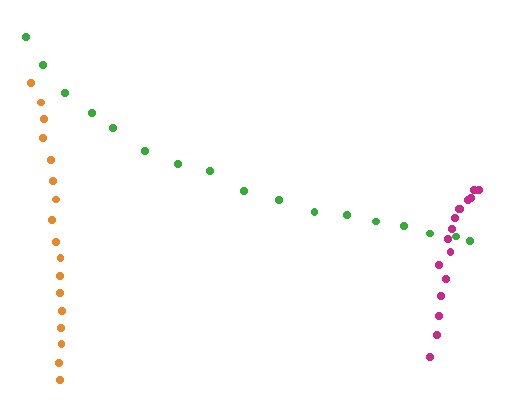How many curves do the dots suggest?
There are 3 distinct paths.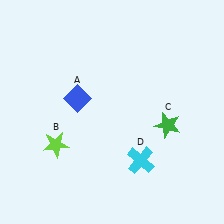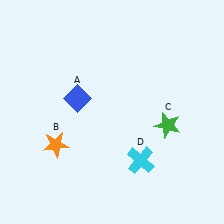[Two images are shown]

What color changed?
The star (B) changed from lime in Image 1 to orange in Image 2.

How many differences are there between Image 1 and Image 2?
There is 1 difference between the two images.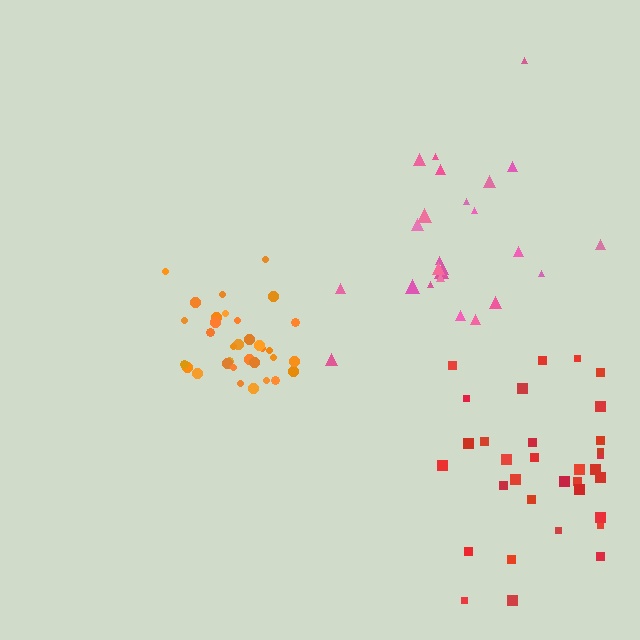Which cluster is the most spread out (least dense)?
Red.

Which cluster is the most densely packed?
Orange.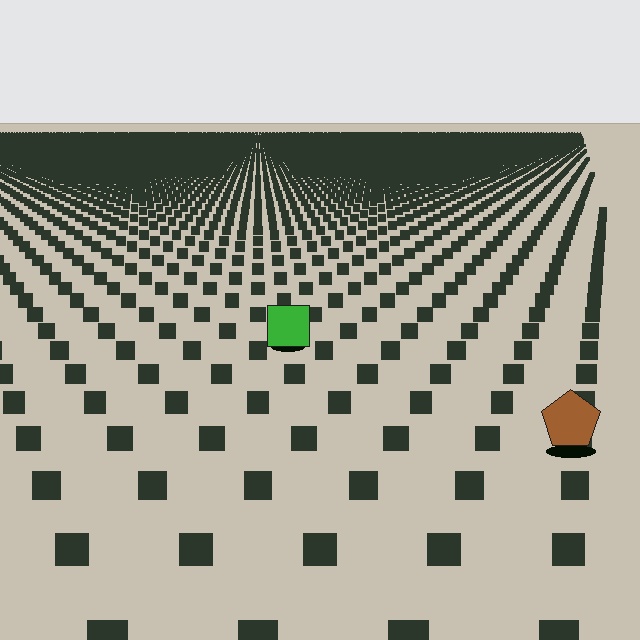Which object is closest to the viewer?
The brown pentagon is closest. The texture marks near it are larger and more spread out.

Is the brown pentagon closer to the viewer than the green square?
Yes. The brown pentagon is closer — you can tell from the texture gradient: the ground texture is coarser near it.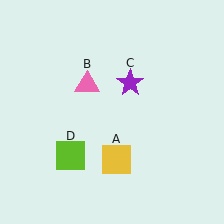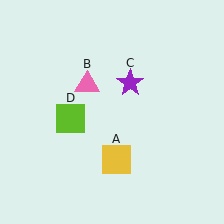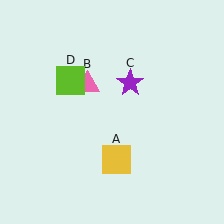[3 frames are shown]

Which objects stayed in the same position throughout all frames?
Yellow square (object A) and pink triangle (object B) and purple star (object C) remained stationary.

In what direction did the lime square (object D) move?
The lime square (object D) moved up.